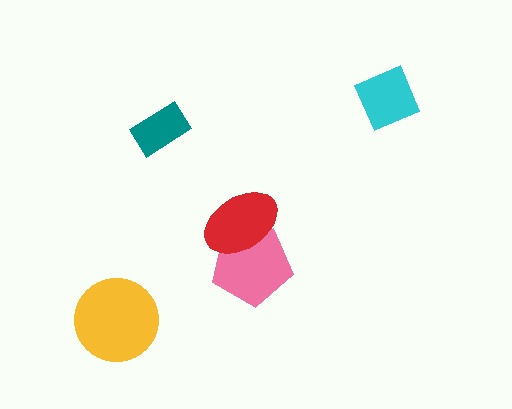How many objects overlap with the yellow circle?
0 objects overlap with the yellow circle.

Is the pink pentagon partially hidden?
Yes, it is partially covered by another shape.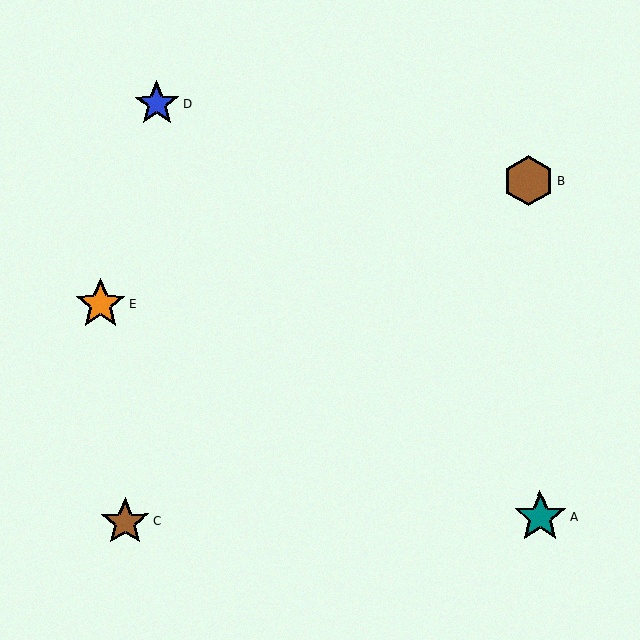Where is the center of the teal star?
The center of the teal star is at (540, 517).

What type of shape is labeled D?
Shape D is a blue star.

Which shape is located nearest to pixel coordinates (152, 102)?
The blue star (labeled D) at (157, 104) is nearest to that location.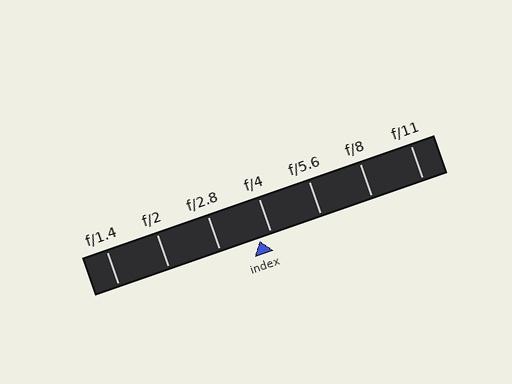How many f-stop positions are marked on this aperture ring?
There are 7 f-stop positions marked.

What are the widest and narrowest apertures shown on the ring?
The widest aperture shown is f/1.4 and the narrowest is f/11.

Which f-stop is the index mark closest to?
The index mark is closest to f/4.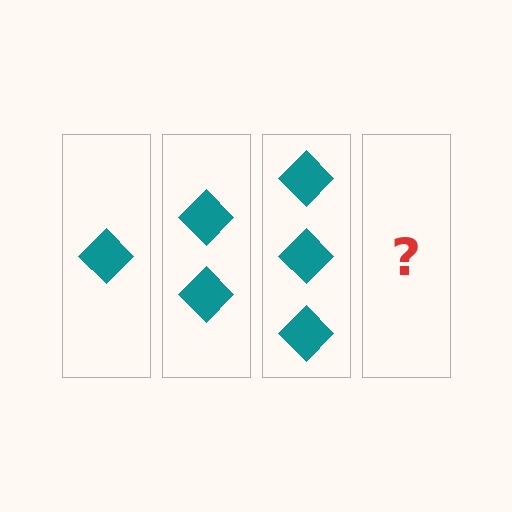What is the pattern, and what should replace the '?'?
The pattern is that each step adds one more diamond. The '?' should be 4 diamonds.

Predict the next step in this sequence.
The next step is 4 diamonds.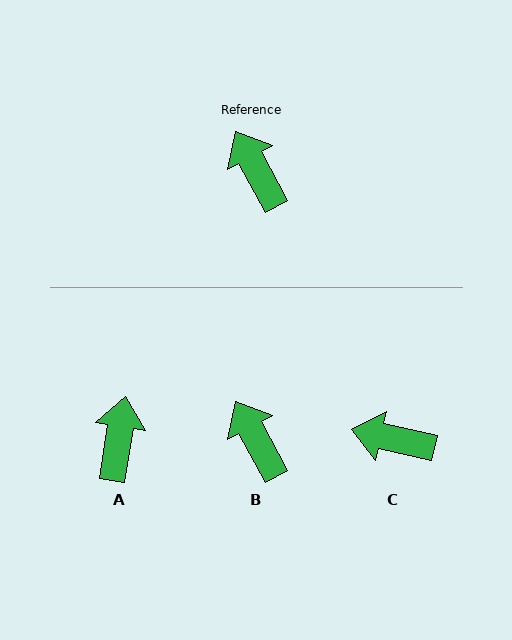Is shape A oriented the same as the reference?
No, it is off by about 37 degrees.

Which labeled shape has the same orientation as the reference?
B.